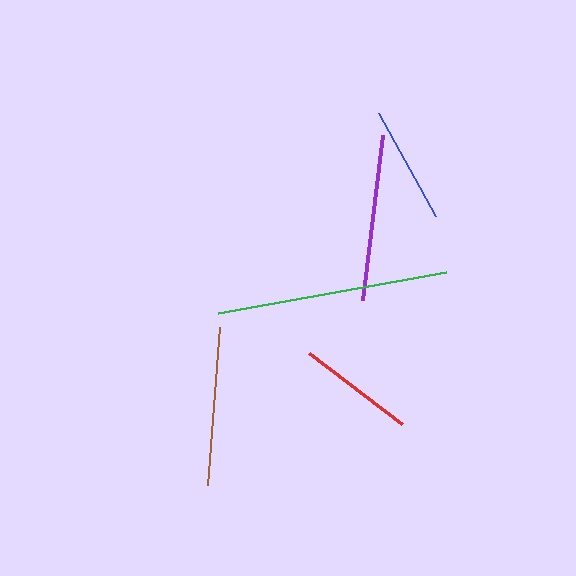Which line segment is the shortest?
The blue line is the shortest at approximately 118 pixels.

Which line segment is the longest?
The green line is the longest at approximately 232 pixels.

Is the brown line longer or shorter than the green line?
The green line is longer than the brown line.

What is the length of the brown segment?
The brown segment is approximately 159 pixels long.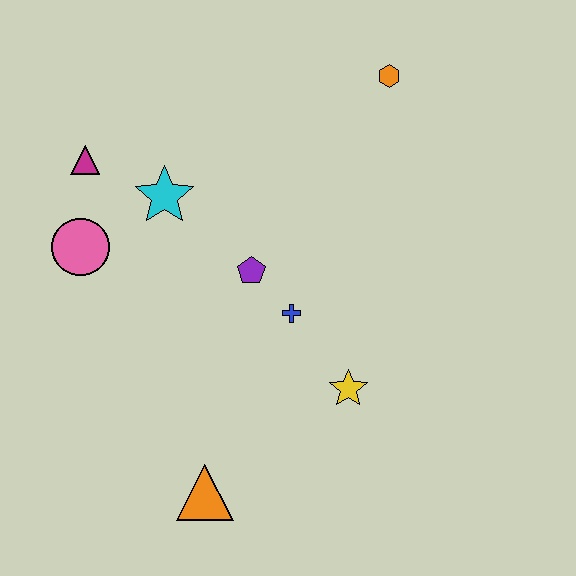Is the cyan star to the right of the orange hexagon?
No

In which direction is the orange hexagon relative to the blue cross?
The orange hexagon is above the blue cross.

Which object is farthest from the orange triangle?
The orange hexagon is farthest from the orange triangle.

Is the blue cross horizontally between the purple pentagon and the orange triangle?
No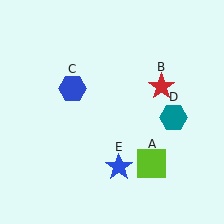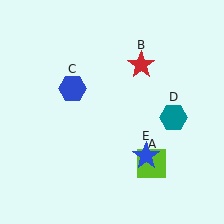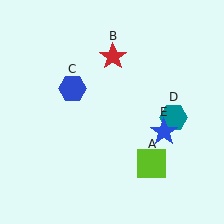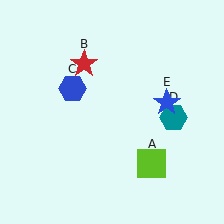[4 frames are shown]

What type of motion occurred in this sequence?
The red star (object B), blue star (object E) rotated counterclockwise around the center of the scene.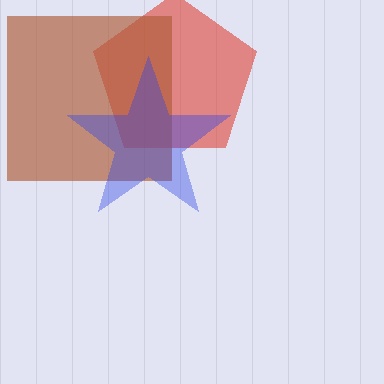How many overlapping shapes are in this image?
There are 3 overlapping shapes in the image.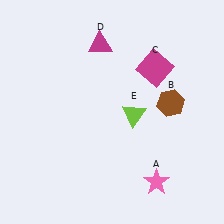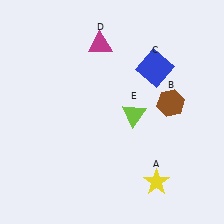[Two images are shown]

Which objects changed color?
A changed from pink to yellow. C changed from magenta to blue.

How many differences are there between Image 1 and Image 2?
There are 2 differences between the two images.